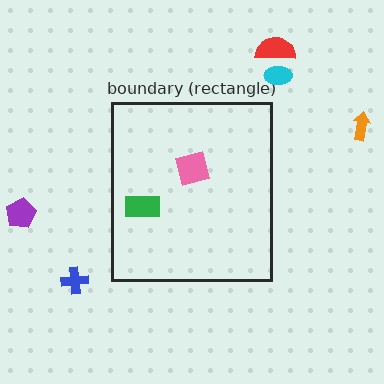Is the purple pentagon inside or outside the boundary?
Outside.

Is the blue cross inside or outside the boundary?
Outside.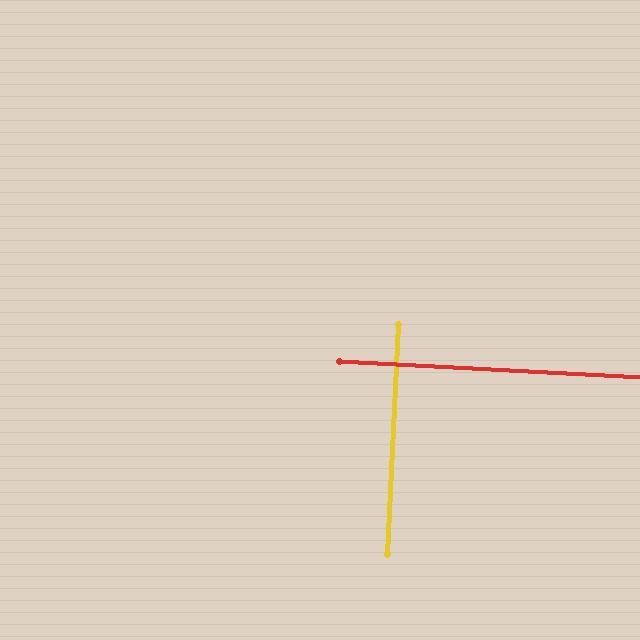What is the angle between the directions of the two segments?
Approximately 90 degrees.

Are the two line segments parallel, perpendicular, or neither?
Perpendicular — they meet at approximately 90°.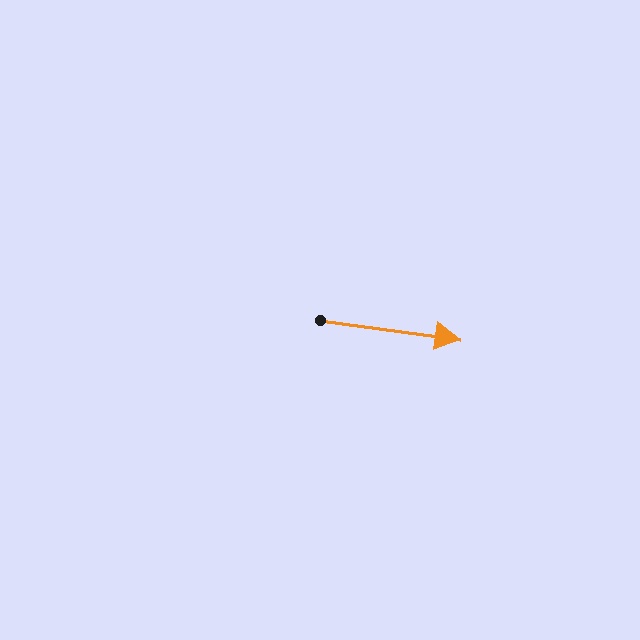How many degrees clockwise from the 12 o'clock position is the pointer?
Approximately 98 degrees.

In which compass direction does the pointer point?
East.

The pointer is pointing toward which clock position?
Roughly 3 o'clock.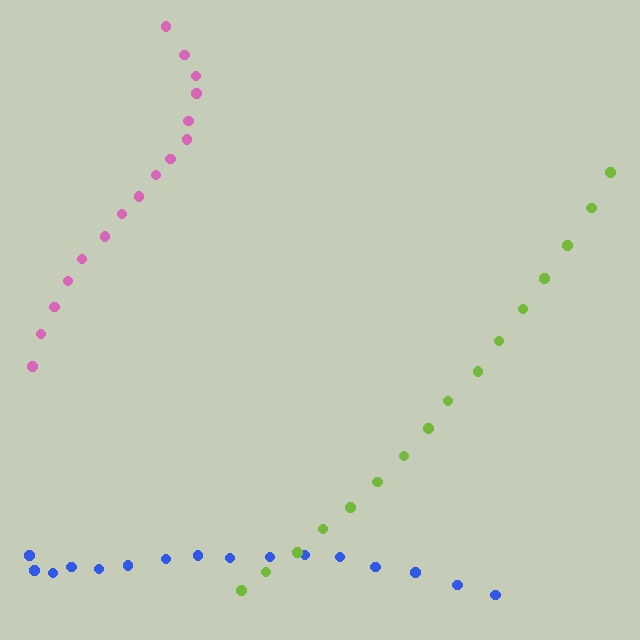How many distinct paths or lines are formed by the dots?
There are 3 distinct paths.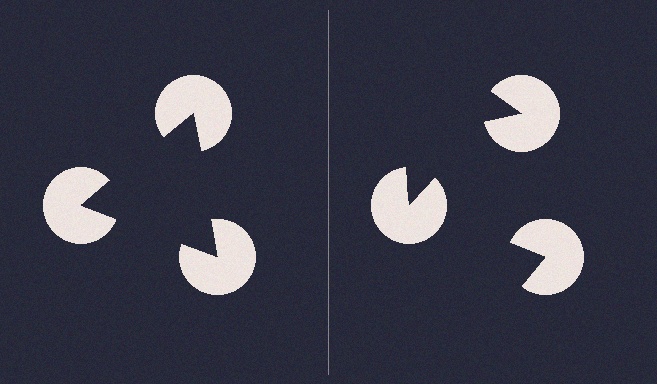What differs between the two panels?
The pac-man discs are positioned identically on both sides; only the wedge orientations differ. On the left they align to a triangle; on the right they are misaligned.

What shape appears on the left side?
An illusory triangle.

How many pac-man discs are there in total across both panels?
6 — 3 on each side.